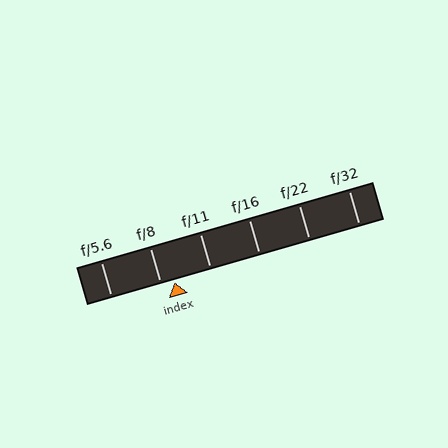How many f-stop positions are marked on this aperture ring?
There are 6 f-stop positions marked.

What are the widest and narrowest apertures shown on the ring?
The widest aperture shown is f/5.6 and the narrowest is f/32.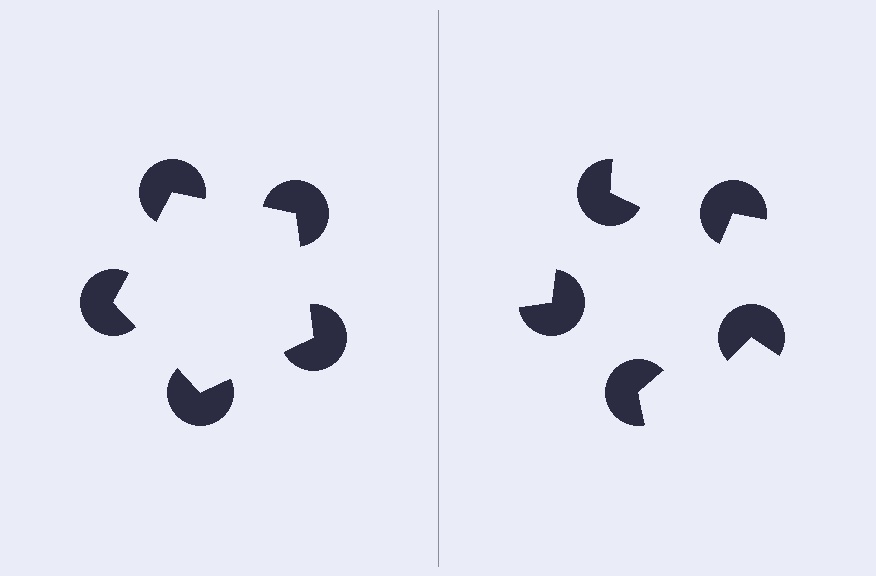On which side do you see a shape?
An illusory pentagon appears on the left side. On the right side the wedge cuts are rotated, so no coherent shape forms.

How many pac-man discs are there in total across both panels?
10 — 5 on each side.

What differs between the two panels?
The pac-man discs are positioned identically on both sides; only the wedge orientations differ. On the left they align to a pentagon; on the right they are misaligned.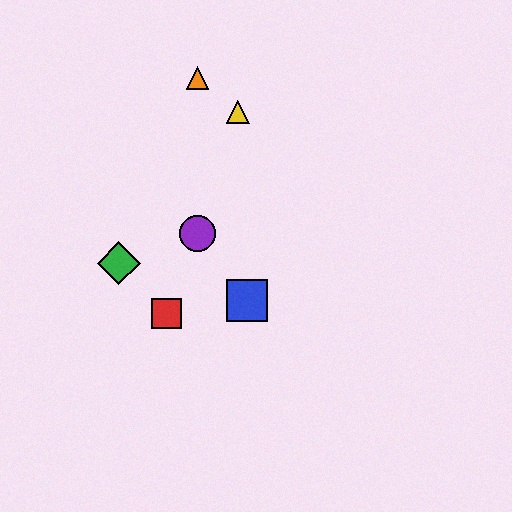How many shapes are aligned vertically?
2 shapes (the purple circle, the orange triangle) are aligned vertically.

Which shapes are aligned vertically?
The purple circle, the orange triangle are aligned vertically.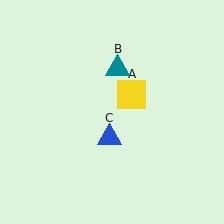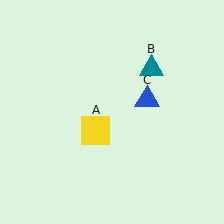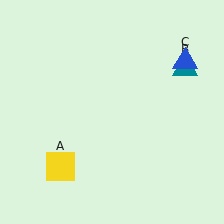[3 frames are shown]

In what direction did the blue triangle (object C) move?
The blue triangle (object C) moved up and to the right.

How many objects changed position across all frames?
3 objects changed position: yellow square (object A), teal triangle (object B), blue triangle (object C).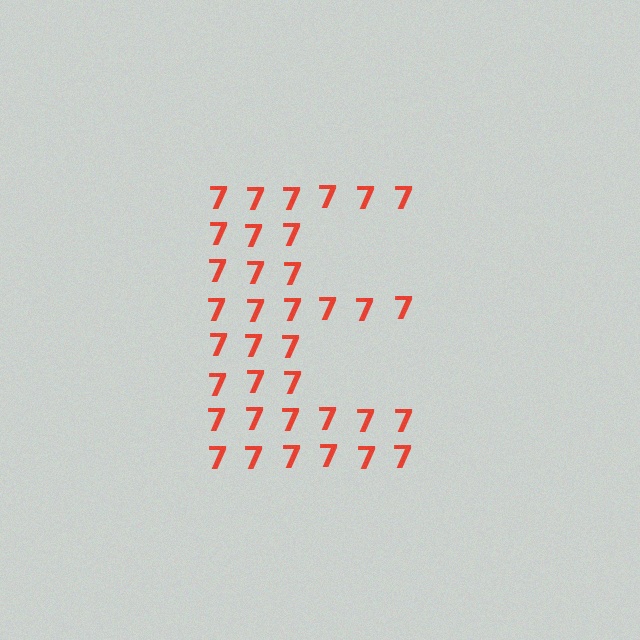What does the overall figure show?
The overall figure shows the letter E.